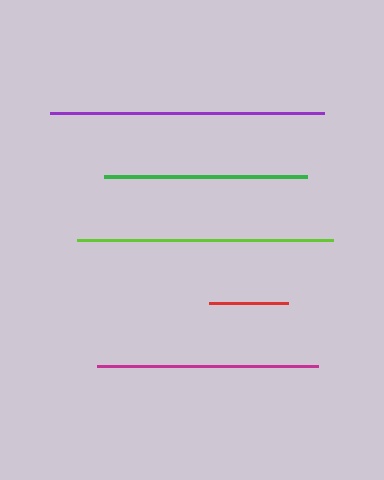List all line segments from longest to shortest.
From longest to shortest: purple, lime, magenta, green, red.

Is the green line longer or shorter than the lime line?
The lime line is longer than the green line.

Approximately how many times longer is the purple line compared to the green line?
The purple line is approximately 1.4 times the length of the green line.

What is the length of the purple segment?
The purple segment is approximately 273 pixels long.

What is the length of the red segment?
The red segment is approximately 79 pixels long.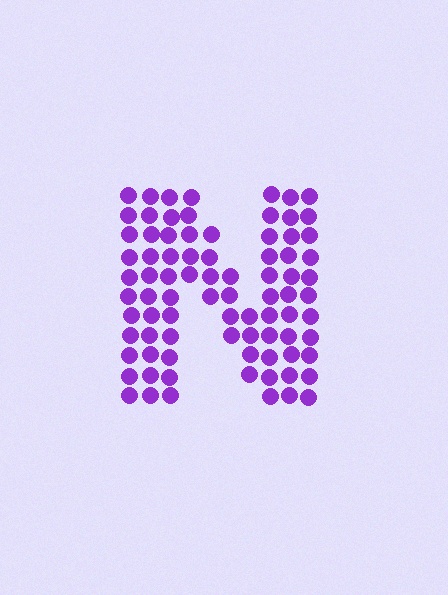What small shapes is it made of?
It is made of small circles.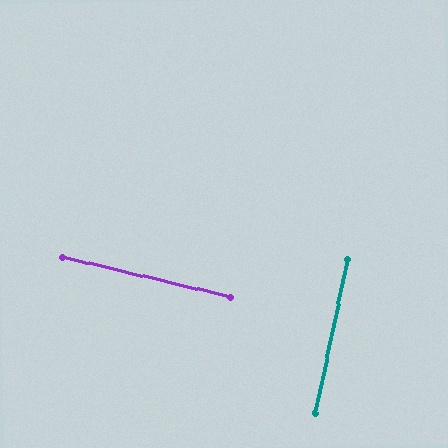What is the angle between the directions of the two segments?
Approximately 89 degrees.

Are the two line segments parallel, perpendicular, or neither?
Perpendicular — they meet at approximately 89°.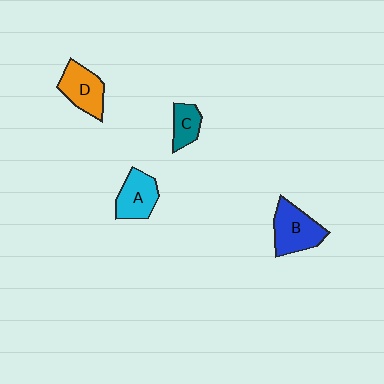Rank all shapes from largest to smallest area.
From largest to smallest: B (blue), D (orange), A (cyan), C (teal).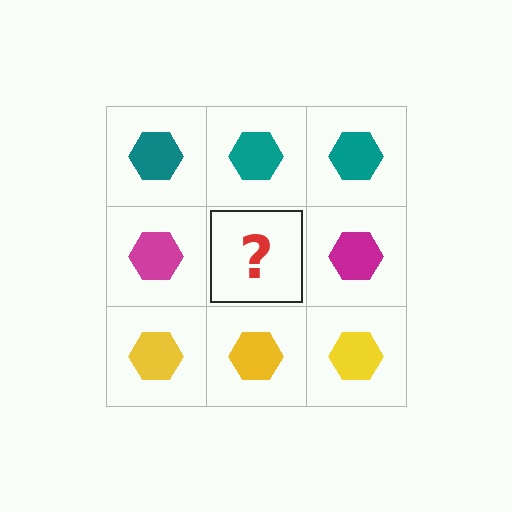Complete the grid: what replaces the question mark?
The question mark should be replaced with a magenta hexagon.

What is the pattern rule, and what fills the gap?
The rule is that each row has a consistent color. The gap should be filled with a magenta hexagon.